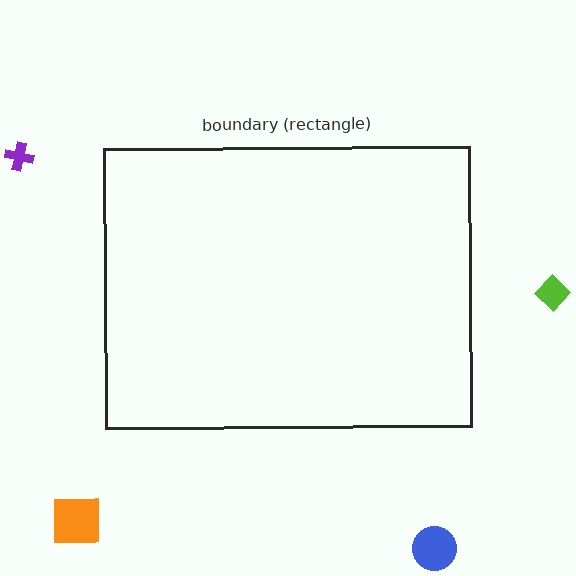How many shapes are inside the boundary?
0 inside, 4 outside.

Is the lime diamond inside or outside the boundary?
Outside.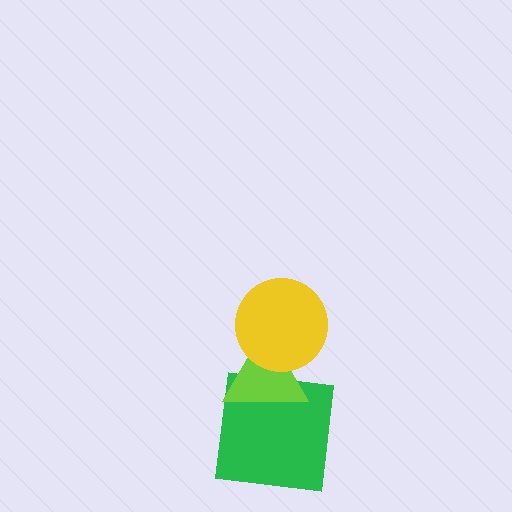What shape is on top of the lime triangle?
The yellow circle is on top of the lime triangle.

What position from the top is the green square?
The green square is 3rd from the top.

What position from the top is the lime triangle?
The lime triangle is 2nd from the top.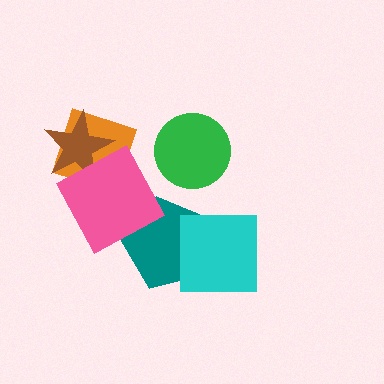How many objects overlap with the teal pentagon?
2 objects overlap with the teal pentagon.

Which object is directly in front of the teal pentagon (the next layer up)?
The cyan square is directly in front of the teal pentagon.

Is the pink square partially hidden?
No, no other shape covers it.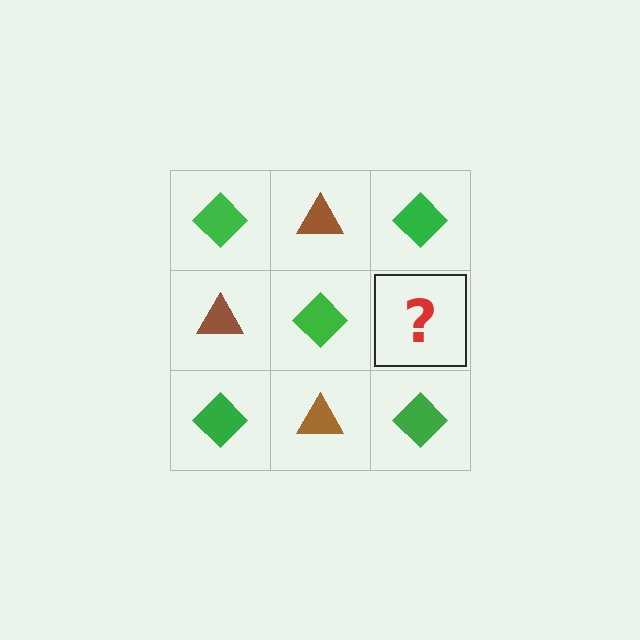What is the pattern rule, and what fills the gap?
The rule is that it alternates green diamond and brown triangle in a checkerboard pattern. The gap should be filled with a brown triangle.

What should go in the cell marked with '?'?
The missing cell should contain a brown triangle.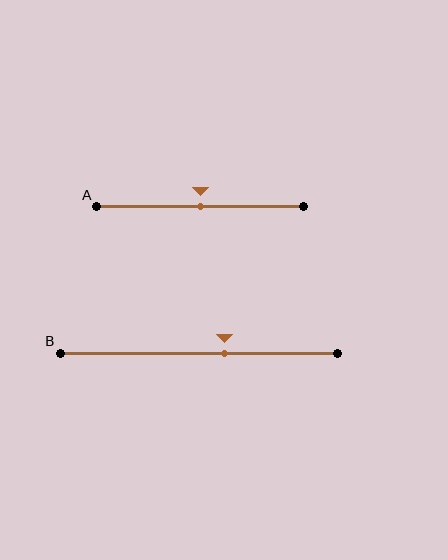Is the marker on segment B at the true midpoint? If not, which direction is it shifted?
No, the marker on segment B is shifted to the right by about 9% of the segment length.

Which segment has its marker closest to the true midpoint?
Segment A has its marker closest to the true midpoint.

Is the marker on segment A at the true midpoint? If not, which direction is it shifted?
Yes, the marker on segment A is at the true midpoint.